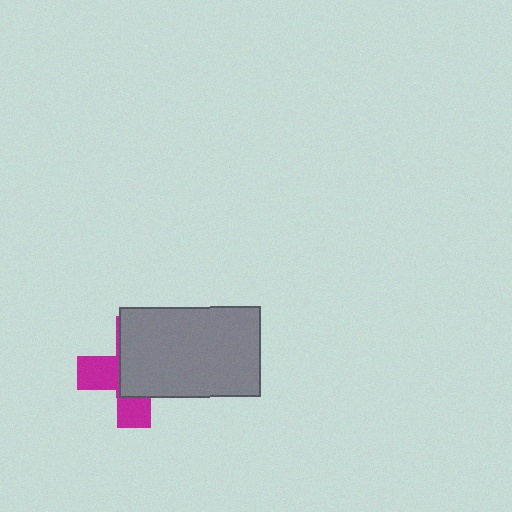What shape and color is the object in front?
The object in front is a gray rectangle.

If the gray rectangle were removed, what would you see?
You would see the complete magenta cross.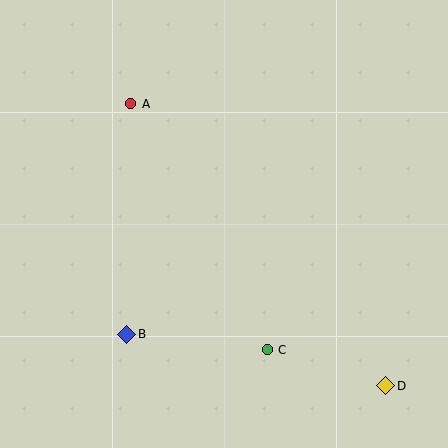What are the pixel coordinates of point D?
Point D is at (386, 386).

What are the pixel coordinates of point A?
Point A is at (131, 104).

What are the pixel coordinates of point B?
Point B is at (127, 334).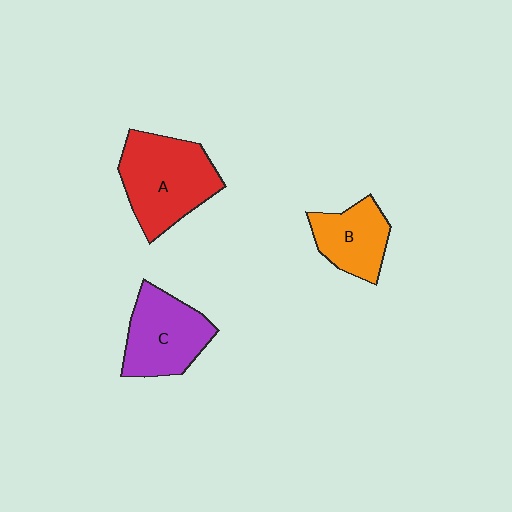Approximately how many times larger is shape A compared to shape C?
Approximately 1.2 times.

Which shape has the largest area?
Shape A (red).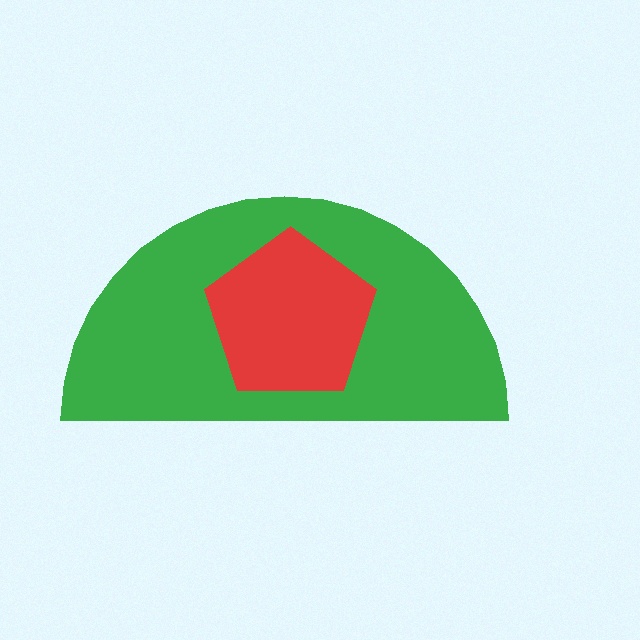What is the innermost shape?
The red pentagon.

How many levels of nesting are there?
2.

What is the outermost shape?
The green semicircle.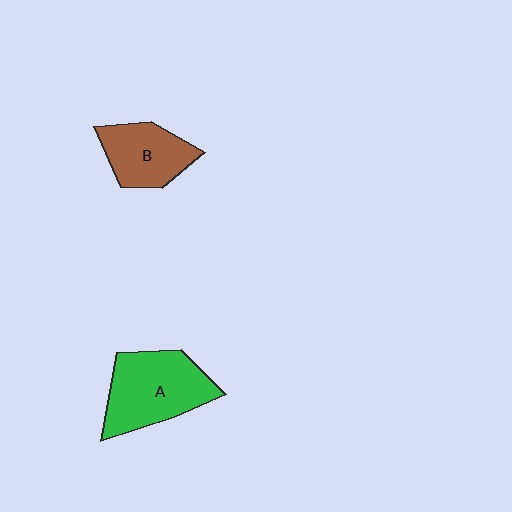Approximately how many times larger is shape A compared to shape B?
Approximately 1.4 times.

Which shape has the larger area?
Shape A (green).